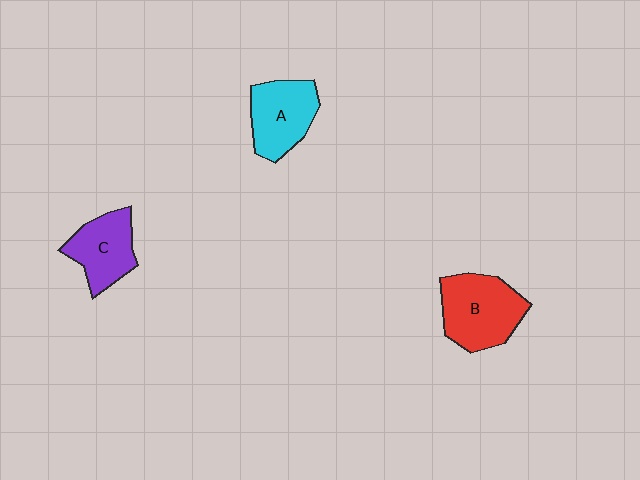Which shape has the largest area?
Shape B (red).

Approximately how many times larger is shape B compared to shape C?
Approximately 1.3 times.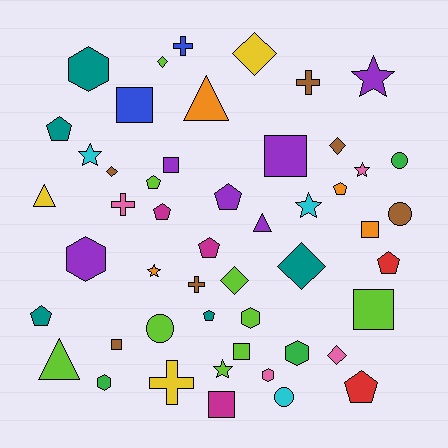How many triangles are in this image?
There are 4 triangles.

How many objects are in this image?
There are 50 objects.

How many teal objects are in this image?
There are 5 teal objects.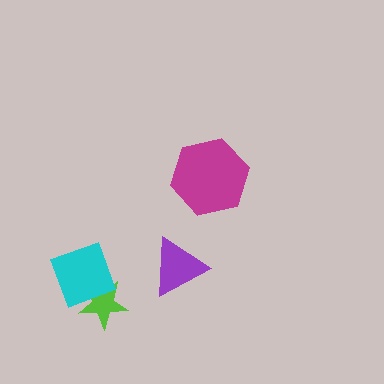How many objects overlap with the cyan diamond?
1 object overlaps with the cyan diamond.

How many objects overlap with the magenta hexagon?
0 objects overlap with the magenta hexagon.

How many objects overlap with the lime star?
1 object overlaps with the lime star.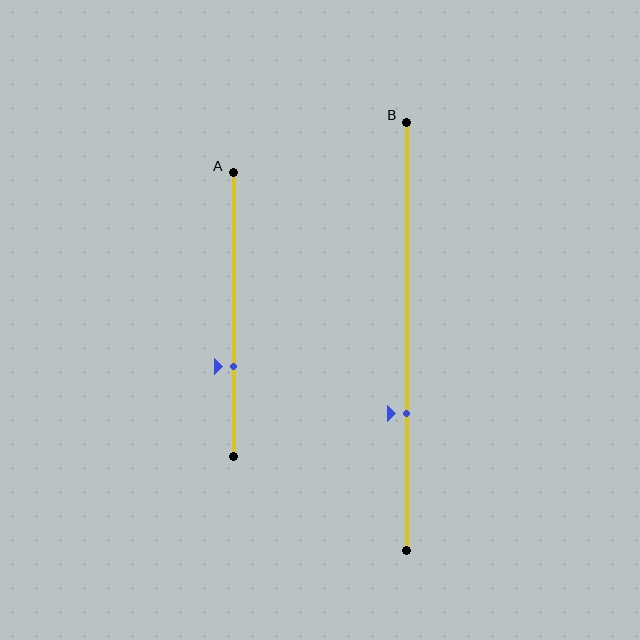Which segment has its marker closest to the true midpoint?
Segment B has its marker closest to the true midpoint.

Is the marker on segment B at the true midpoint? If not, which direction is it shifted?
No, the marker on segment B is shifted downward by about 18% of the segment length.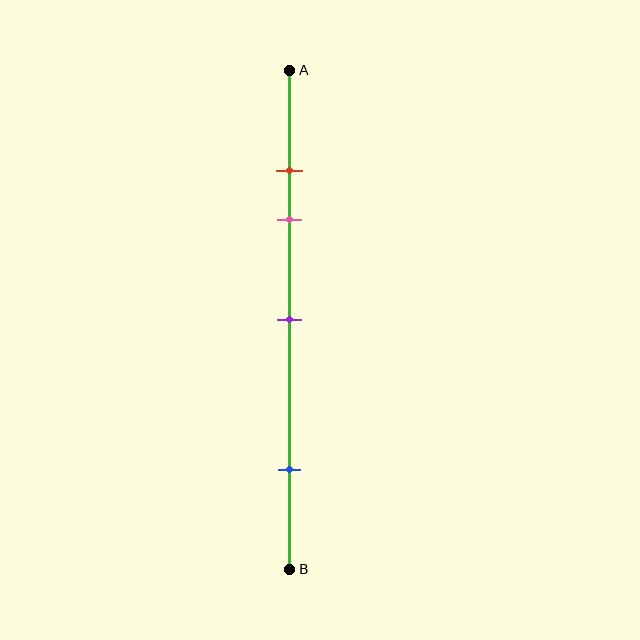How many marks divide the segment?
There are 4 marks dividing the segment.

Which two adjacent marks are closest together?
The red and pink marks are the closest adjacent pair.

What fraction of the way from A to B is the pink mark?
The pink mark is approximately 30% (0.3) of the way from A to B.